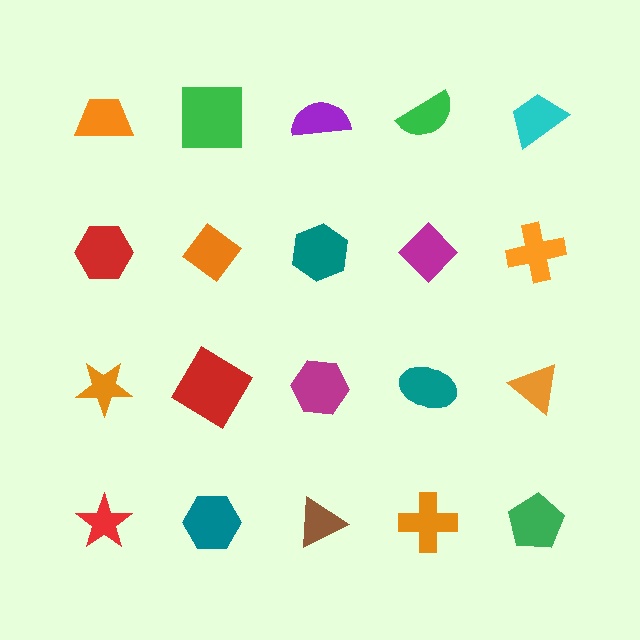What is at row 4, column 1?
A red star.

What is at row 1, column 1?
An orange trapezoid.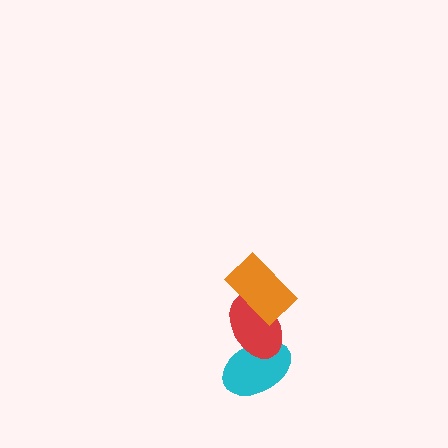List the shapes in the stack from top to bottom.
From top to bottom: the orange rectangle, the red ellipse, the cyan ellipse.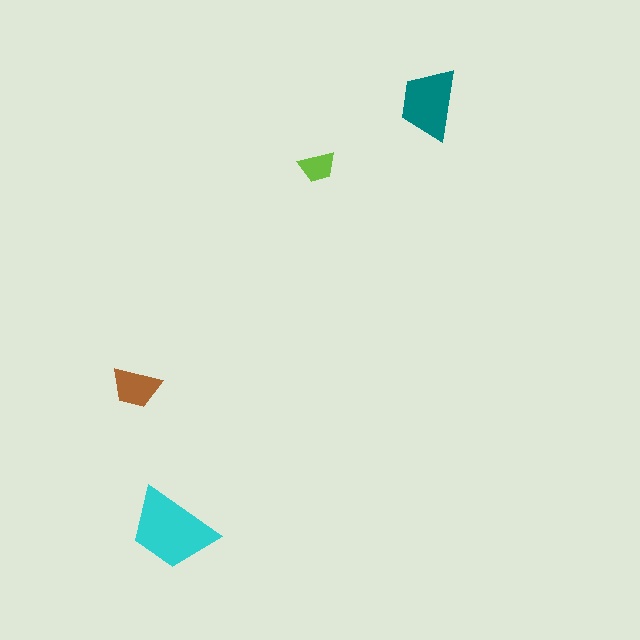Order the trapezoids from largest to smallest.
the cyan one, the teal one, the brown one, the lime one.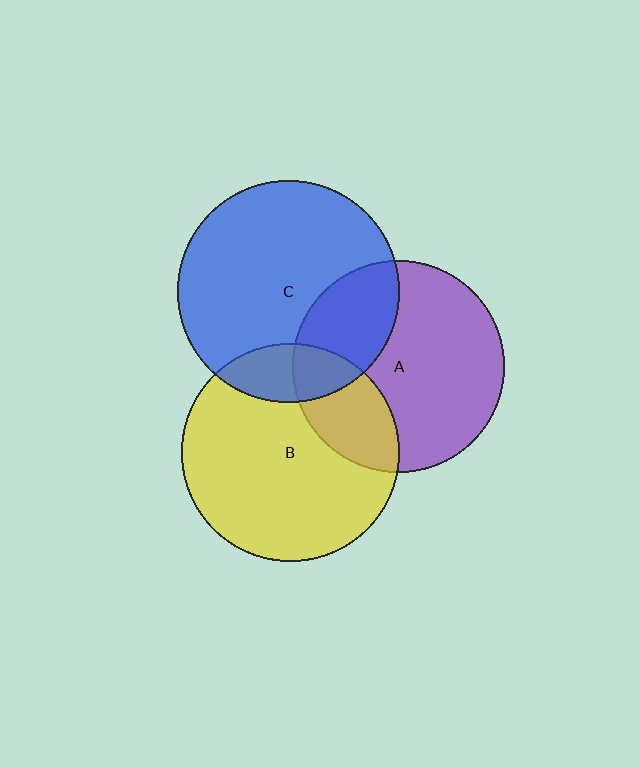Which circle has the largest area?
Circle C (blue).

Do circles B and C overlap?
Yes.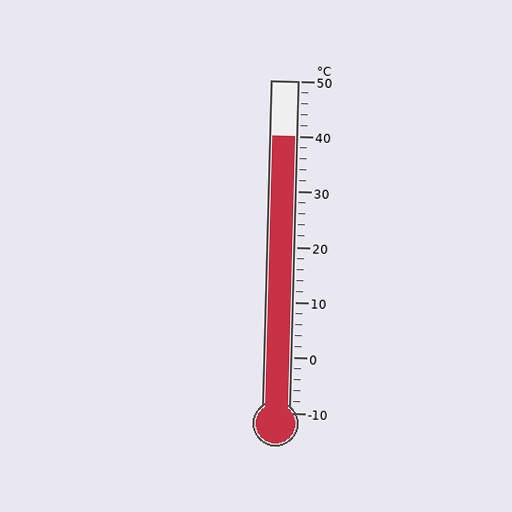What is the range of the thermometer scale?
The thermometer scale ranges from -10°C to 50°C.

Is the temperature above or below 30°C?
The temperature is above 30°C.